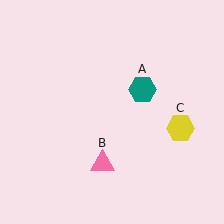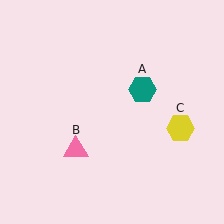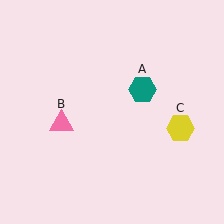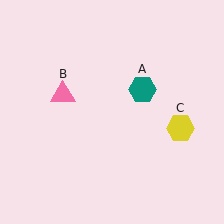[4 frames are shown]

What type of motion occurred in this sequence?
The pink triangle (object B) rotated clockwise around the center of the scene.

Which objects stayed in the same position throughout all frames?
Teal hexagon (object A) and yellow hexagon (object C) remained stationary.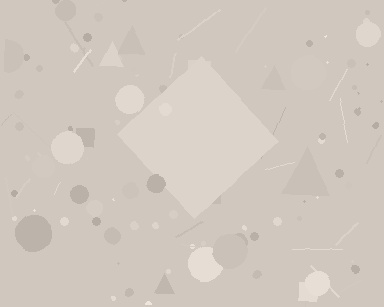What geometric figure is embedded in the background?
A diamond is embedded in the background.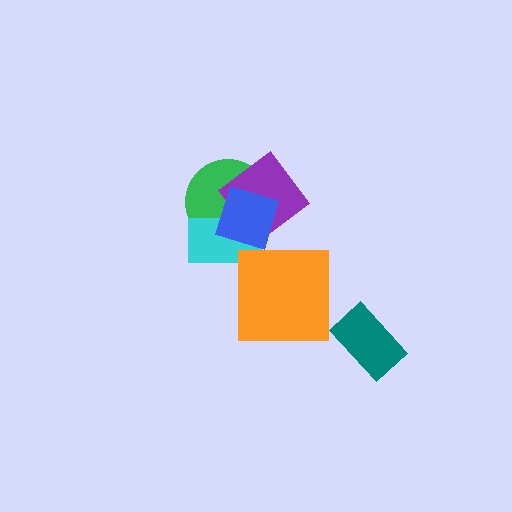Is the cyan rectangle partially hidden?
Yes, it is partially covered by another shape.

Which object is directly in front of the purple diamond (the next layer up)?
The cyan rectangle is directly in front of the purple diamond.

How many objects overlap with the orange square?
0 objects overlap with the orange square.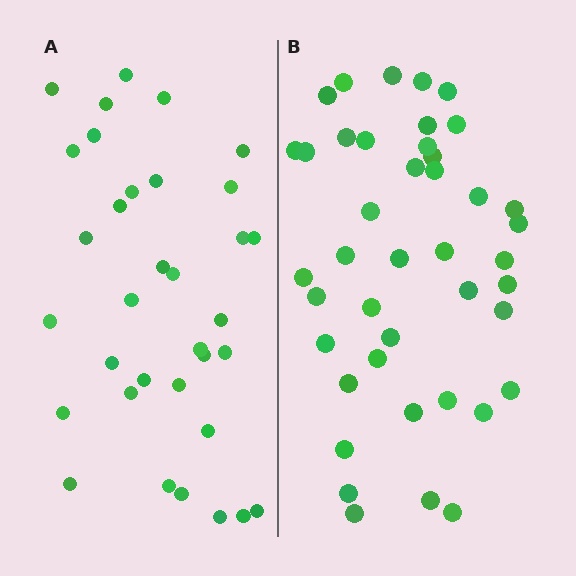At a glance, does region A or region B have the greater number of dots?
Region B (the right region) has more dots.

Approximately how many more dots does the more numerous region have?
Region B has roughly 8 or so more dots than region A.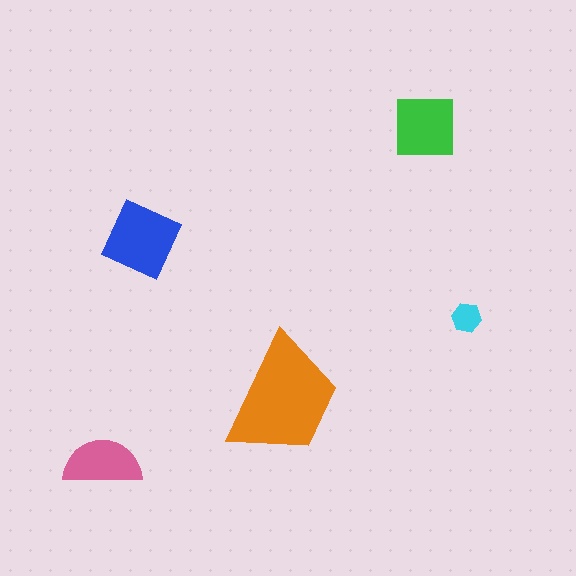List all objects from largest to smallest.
The orange trapezoid, the blue diamond, the green square, the pink semicircle, the cyan hexagon.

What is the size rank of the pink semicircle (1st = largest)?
4th.